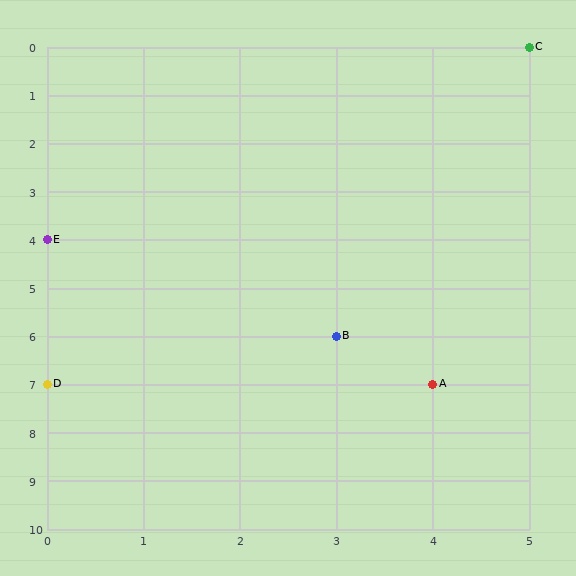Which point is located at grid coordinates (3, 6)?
Point B is at (3, 6).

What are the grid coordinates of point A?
Point A is at grid coordinates (4, 7).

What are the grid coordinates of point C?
Point C is at grid coordinates (5, 0).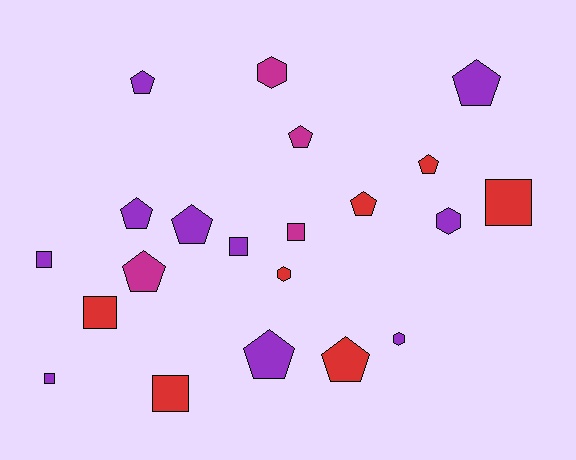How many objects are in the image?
There are 21 objects.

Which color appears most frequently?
Purple, with 10 objects.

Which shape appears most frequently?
Pentagon, with 10 objects.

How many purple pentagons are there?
There are 5 purple pentagons.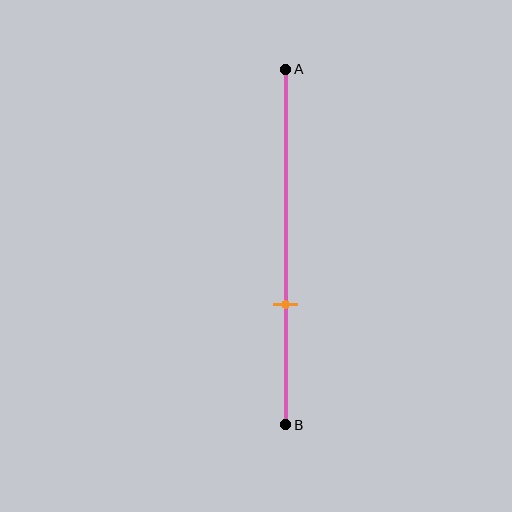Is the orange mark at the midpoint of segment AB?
No, the mark is at about 65% from A, not at the 50% midpoint.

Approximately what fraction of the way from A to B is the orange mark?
The orange mark is approximately 65% of the way from A to B.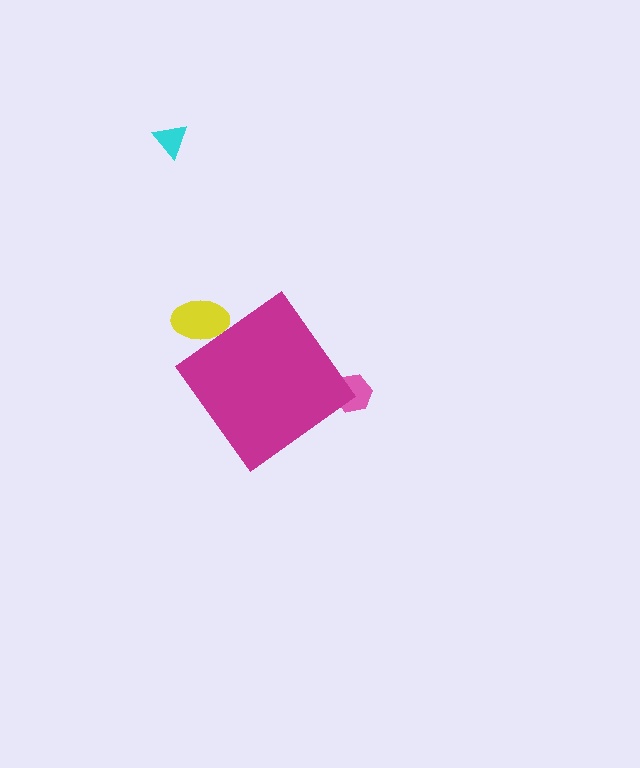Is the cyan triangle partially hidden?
No, the cyan triangle is fully visible.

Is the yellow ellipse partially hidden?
Yes, the yellow ellipse is partially hidden behind the magenta diamond.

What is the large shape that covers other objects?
A magenta diamond.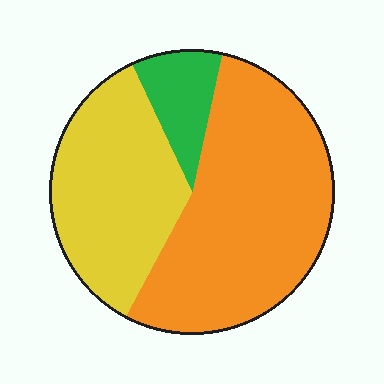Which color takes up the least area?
Green, at roughly 10%.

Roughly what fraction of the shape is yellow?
Yellow takes up about one third (1/3) of the shape.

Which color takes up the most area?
Orange, at roughly 55%.